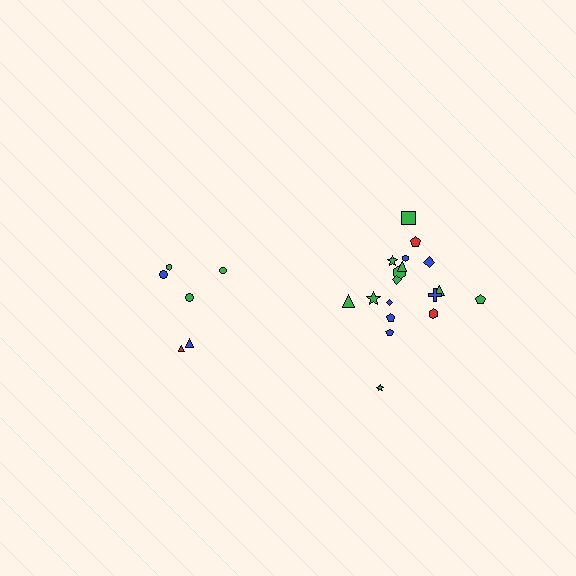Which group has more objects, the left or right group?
The right group.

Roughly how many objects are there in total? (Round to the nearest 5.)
Roughly 25 objects in total.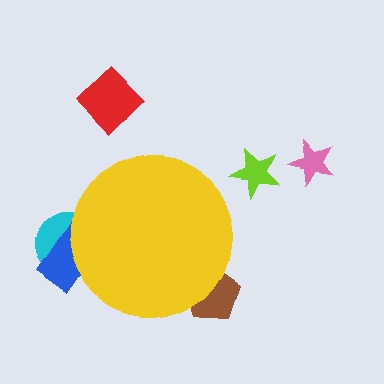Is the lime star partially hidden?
No, the lime star is fully visible.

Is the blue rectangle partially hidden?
Yes, the blue rectangle is partially hidden behind the yellow circle.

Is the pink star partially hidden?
No, the pink star is fully visible.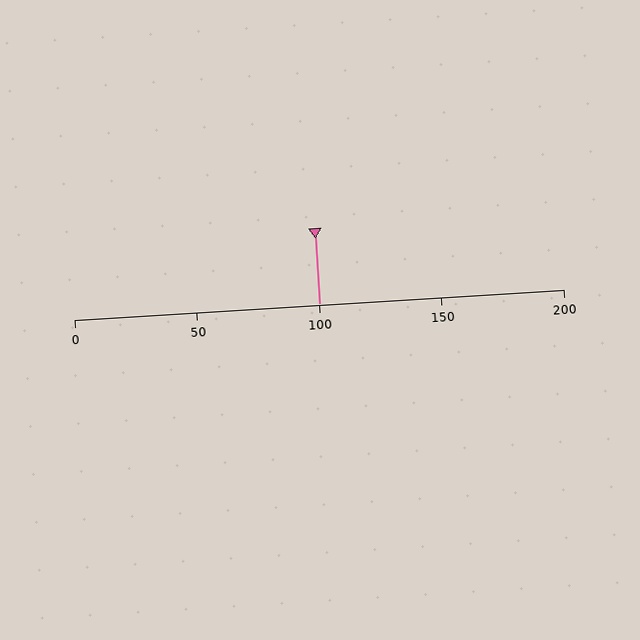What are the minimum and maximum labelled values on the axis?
The axis runs from 0 to 200.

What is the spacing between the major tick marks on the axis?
The major ticks are spaced 50 apart.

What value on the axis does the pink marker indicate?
The marker indicates approximately 100.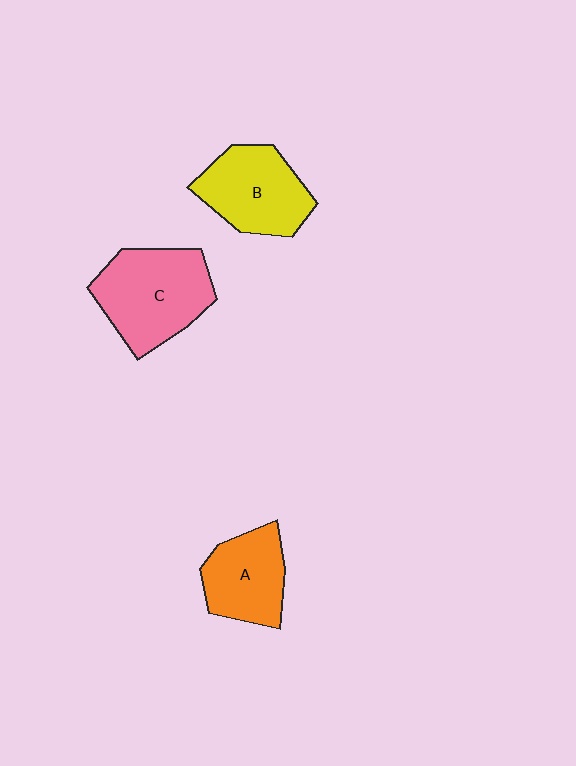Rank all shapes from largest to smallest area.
From largest to smallest: C (pink), B (yellow), A (orange).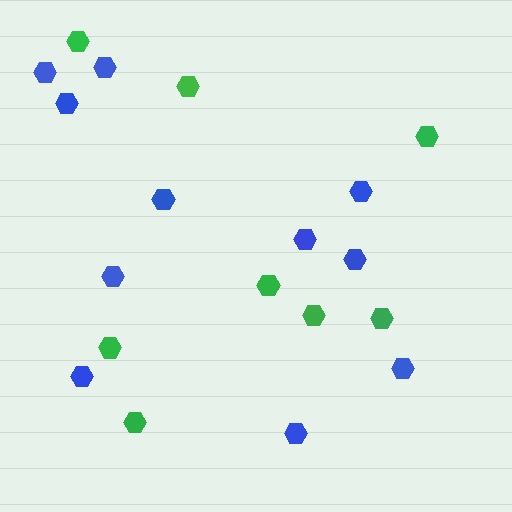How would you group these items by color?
There are 2 groups: one group of green hexagons (8) and one group of blue hexagons (11).